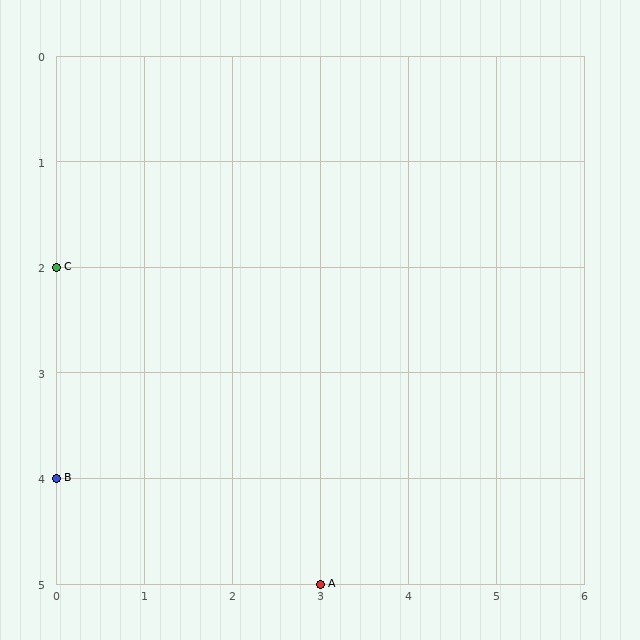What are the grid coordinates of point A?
Point A is at grid coordinates (3, 5).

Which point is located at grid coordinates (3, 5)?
Point A is at (3, 5).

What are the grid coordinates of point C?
Point C is at grid coordinates (0, 2).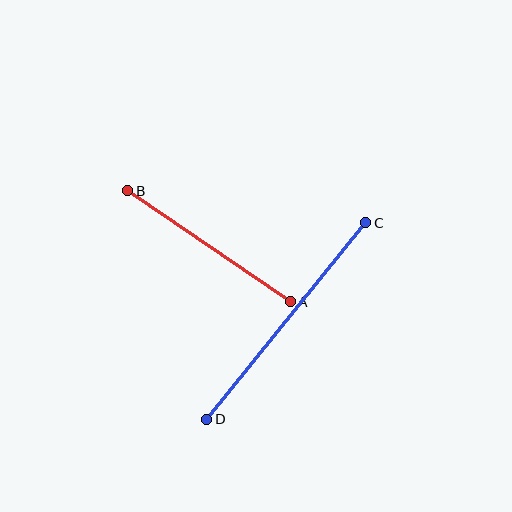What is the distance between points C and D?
The distance is approximately 253 pixels.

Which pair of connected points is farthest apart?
Points C and D are farthest apart.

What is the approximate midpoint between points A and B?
The midpoint is at approximately (209, 246) pixels.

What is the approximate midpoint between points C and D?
The midpoint is at approximately (286, 321) pixels.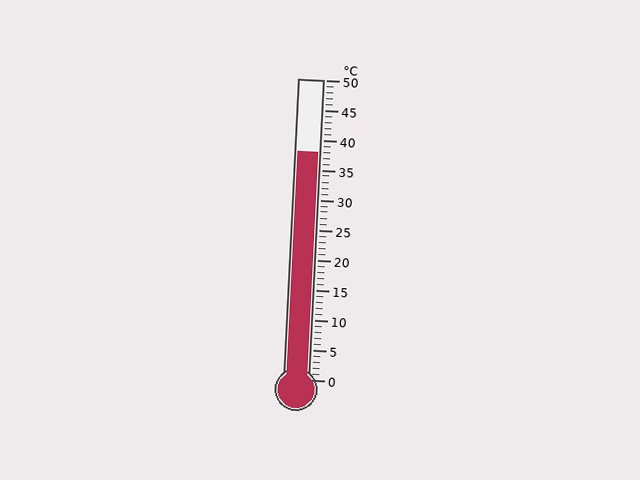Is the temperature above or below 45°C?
The temperature is below 45°C.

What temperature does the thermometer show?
The thermometer shows approximately 38°C.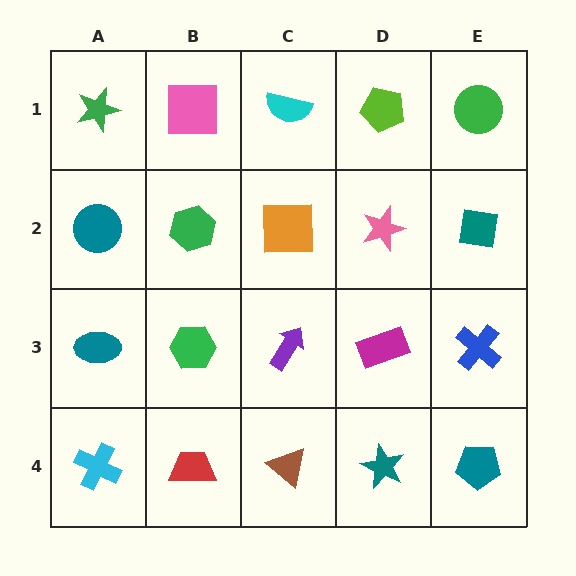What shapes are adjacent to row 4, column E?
A blue cross (row 3, column E), a teal star (row 4, column D).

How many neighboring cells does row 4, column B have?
3.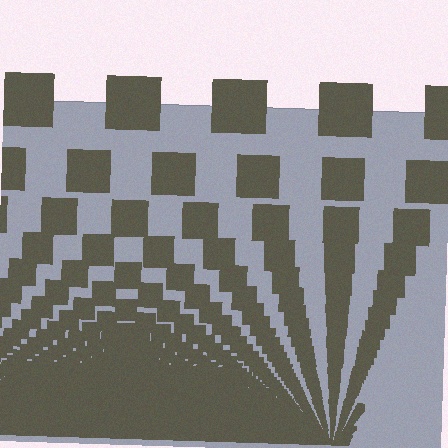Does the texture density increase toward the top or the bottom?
Density increases toward the bottom.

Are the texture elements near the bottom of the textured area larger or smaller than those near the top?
Smaller. The gradient is inverted — elements near the bottom are smaller and denser.